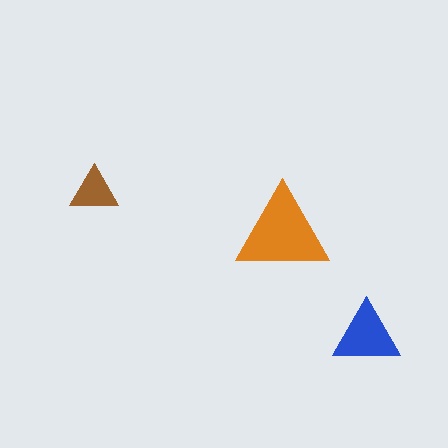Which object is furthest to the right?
The blue triangle is rightmost.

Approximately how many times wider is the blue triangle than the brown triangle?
About 1.5 times wider.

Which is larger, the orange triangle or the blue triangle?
The orange one.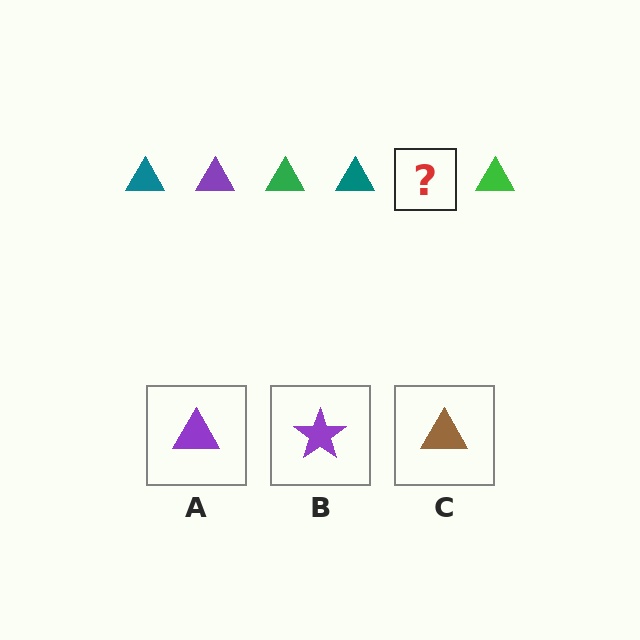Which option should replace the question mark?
Option A.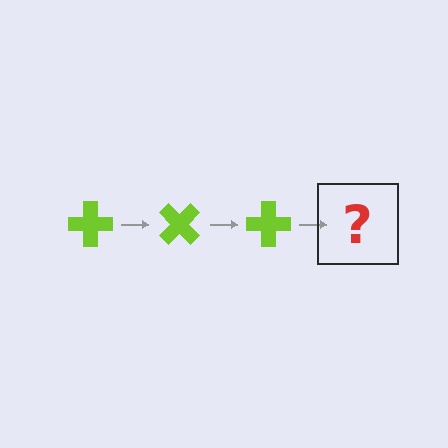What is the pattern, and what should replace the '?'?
The pattern is that the cross rotates 45 degrees each step. The '?' should be a lime cross rotated 135 degrees.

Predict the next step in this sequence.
The next step is a lime cross rotated 135 degrees.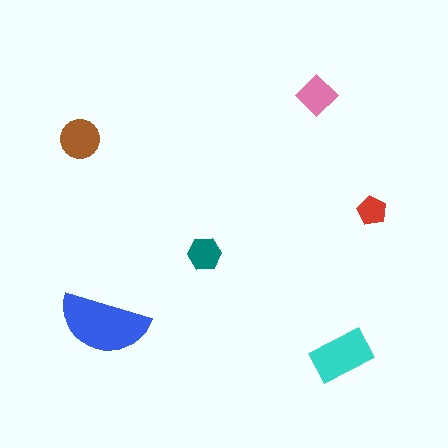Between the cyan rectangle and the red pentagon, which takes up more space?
The cyan rectangle.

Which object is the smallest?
The red pentagon.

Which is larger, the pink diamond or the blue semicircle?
The blue semicircle.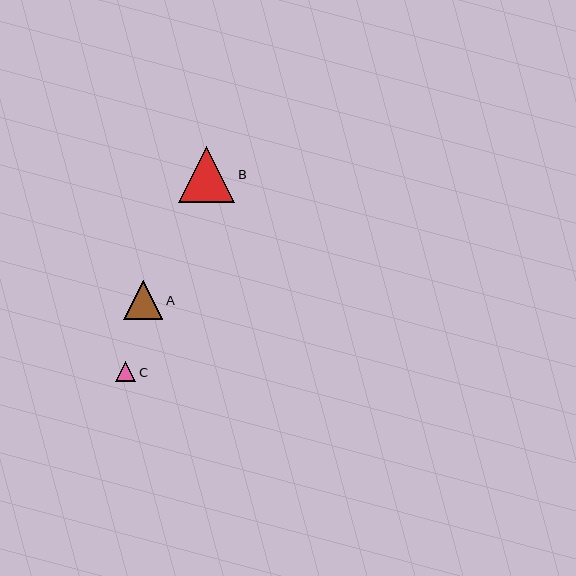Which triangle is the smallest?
Triangle C is the smallest with a size of approximately 20 pixels.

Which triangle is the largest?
Triangle B is the largest with a size of approximately 56 pixels.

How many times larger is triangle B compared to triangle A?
Triangle B is approximately 1.4 times the size of triangle A.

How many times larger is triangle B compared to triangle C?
Triangle B is approximately 2.8 times the size of triangle C.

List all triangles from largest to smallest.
From largest to smallest: B, A, C.